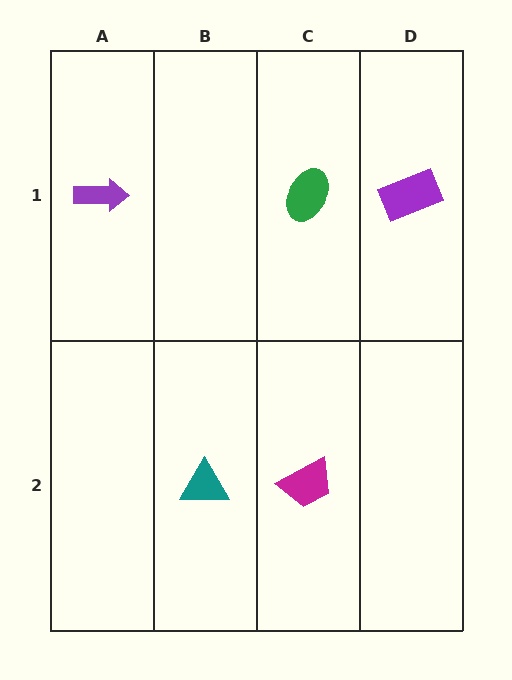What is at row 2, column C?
A magenta trapezoid.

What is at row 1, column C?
A green ellipse.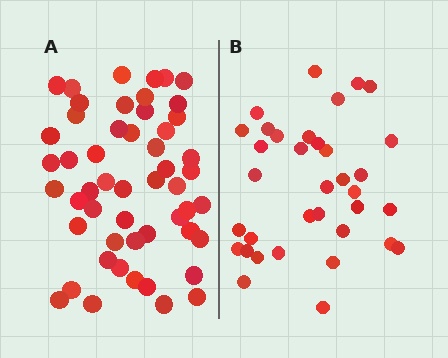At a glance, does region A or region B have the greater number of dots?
Region A (the left region) has more dots.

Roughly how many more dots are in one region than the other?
Region A has approximately 15 more dots than region B.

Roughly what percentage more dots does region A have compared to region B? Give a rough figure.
About 50% more.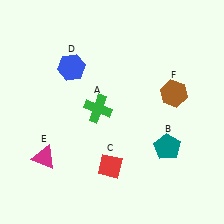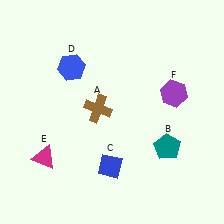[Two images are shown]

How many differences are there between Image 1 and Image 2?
There are 3 differences between the two images.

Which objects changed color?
A changed from green to brown. C changed from red to blue. F changed from brown to purple.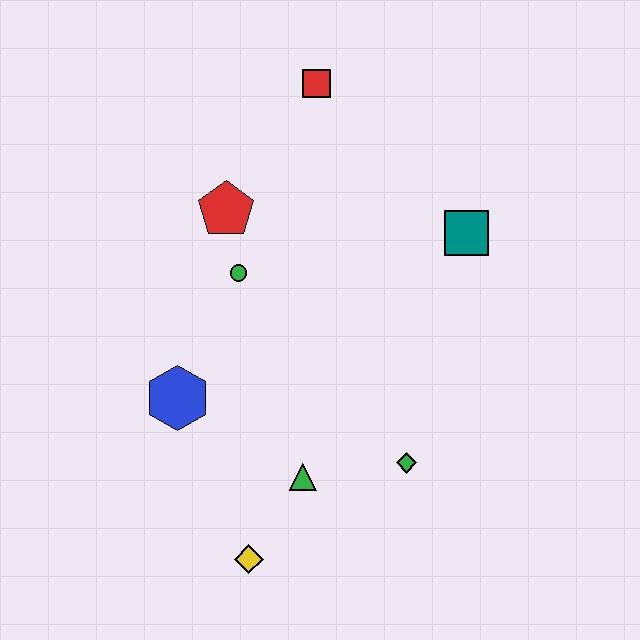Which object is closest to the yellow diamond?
The green triangle is closest to the yellow diamond.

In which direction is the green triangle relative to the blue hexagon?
The green triangle is to the right of the blue hexagon.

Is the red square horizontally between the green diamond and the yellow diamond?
Yes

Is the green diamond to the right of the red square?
Yes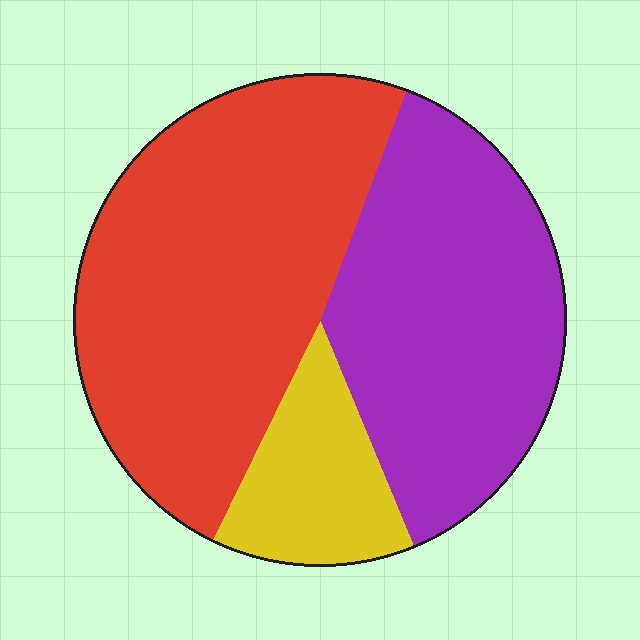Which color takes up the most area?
Red, at roughly 50%.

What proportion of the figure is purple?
Purple covers 38% of the figure.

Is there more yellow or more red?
Red.